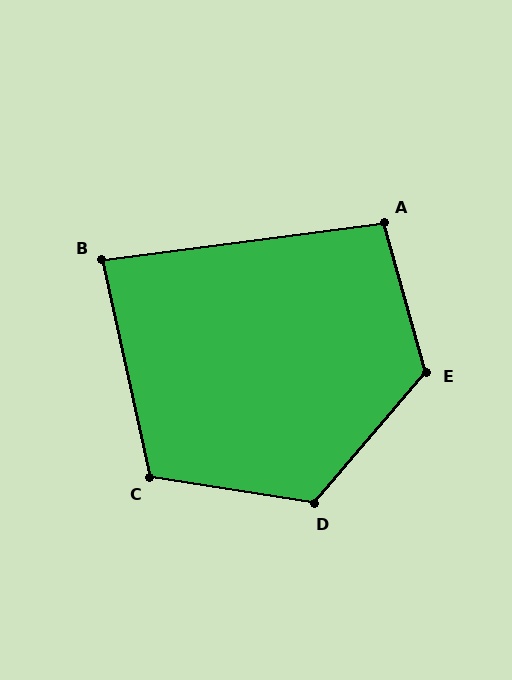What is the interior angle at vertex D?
Approximately 122 degrees (obtuse).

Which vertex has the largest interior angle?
E, at approximately 124 degrees.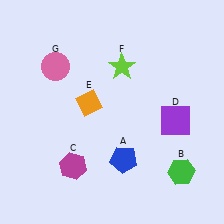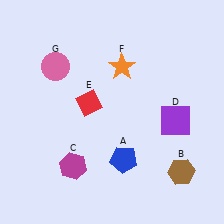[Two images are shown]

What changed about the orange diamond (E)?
In Image 1, E is orange. In Image 2, it changed to red.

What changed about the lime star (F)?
In Image 1, F is lime. In Image 2, it changed to orange.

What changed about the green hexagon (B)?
In Image 1, B is green. In Image 2, it changed to brown.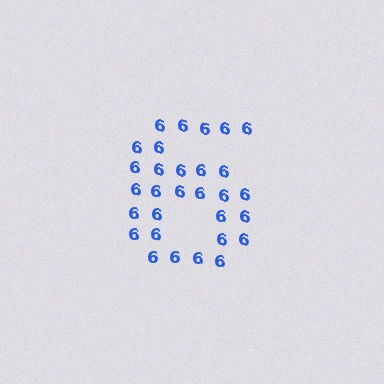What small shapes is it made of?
It is made of small digit 6's.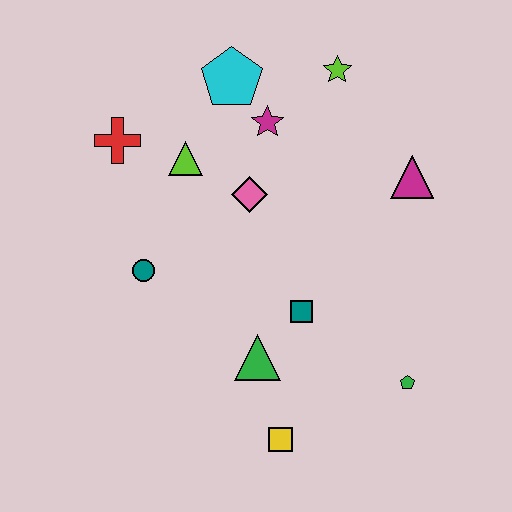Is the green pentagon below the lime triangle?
Yes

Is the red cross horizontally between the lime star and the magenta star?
No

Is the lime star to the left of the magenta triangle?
Yes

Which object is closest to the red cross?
The lime triangle is closest to the red cross.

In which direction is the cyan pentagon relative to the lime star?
The cyan pentagon is to the left of the lime star.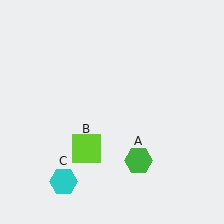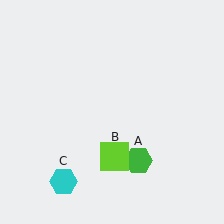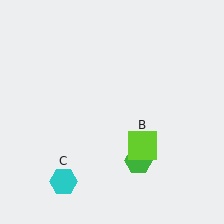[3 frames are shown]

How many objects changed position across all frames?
1 object changed position: lime square (object B).